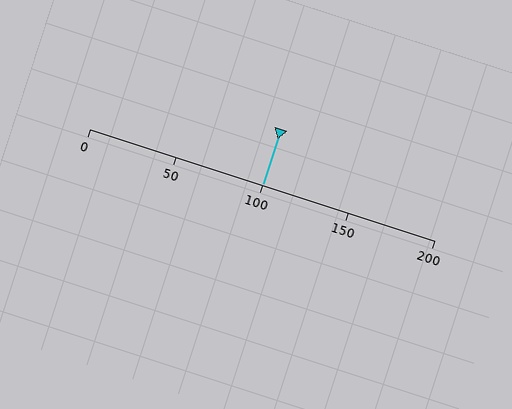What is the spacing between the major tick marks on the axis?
The major ticks are spaced 50 apart.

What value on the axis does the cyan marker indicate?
The marker indicates approximately 100.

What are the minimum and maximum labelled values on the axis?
The axis runs from 0 to 200.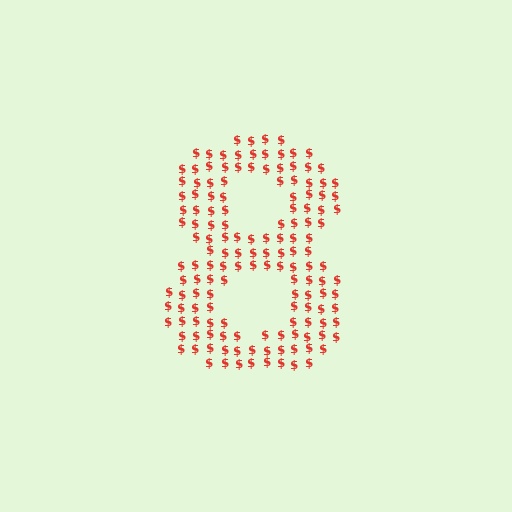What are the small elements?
The small elements are dollar signs.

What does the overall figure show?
The overall figure shows the digit 8.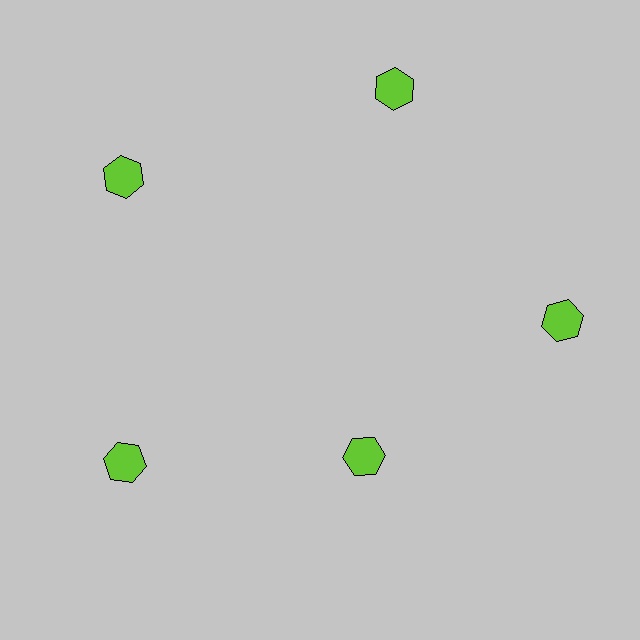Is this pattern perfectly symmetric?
No. The 5 lime hexagons are arranged in a ring, but one element near the 5 o'clock position is pulled inward toward the center, breaking the 5-fold rotational symmetry.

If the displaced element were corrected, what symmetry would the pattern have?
It would have 5-fold rotational symmetry — the pattern would map onto itself every 72 degrees.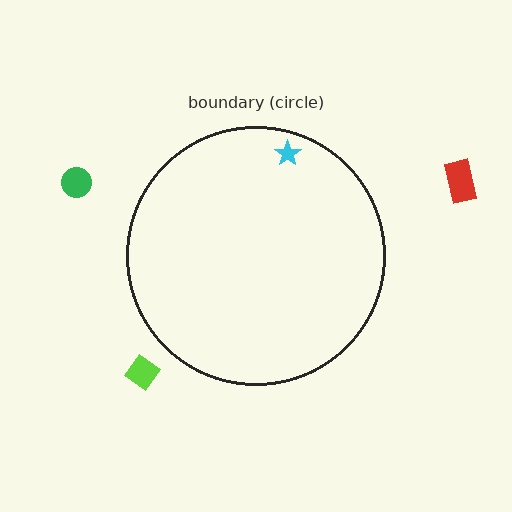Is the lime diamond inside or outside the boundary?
Outside.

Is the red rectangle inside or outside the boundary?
Outside.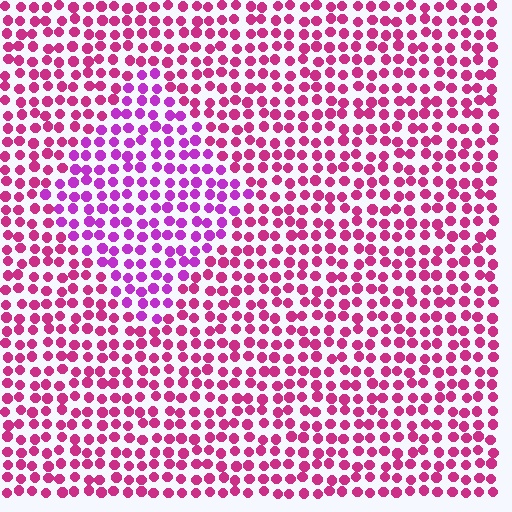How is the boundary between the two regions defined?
The boundary is defined purely by a slight shift in hue (about 32 degrees). Spacing, size, and orientation are identical on both sides.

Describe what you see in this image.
The image is filled with small magenta elements in a uniform arrangement. A diamond-shaped region is visible where the elements are tinted to a slightly different hue, forming a subtle color boundary.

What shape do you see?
I see a diamond.